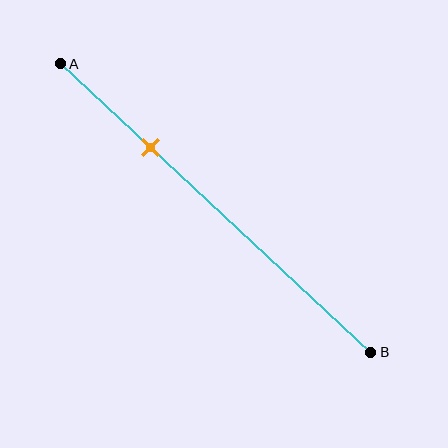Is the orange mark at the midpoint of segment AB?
No, the mark is at about 30% from A, not at the 50% midpoint.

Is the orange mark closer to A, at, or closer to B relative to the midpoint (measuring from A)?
The orange mark is closer to point A than the midpoint of segment AB.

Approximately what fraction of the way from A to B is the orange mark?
The orange mark is approximately 30% of the way from A to B.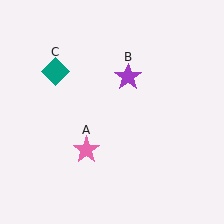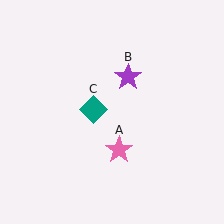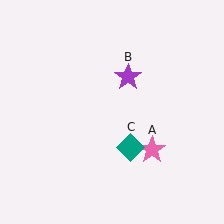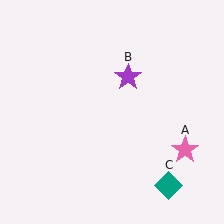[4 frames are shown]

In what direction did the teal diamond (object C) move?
The teal diamond (object C) moved down and to the right.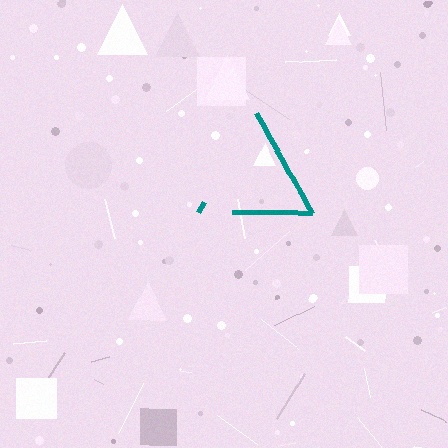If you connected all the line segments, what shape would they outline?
They would outline a triangle.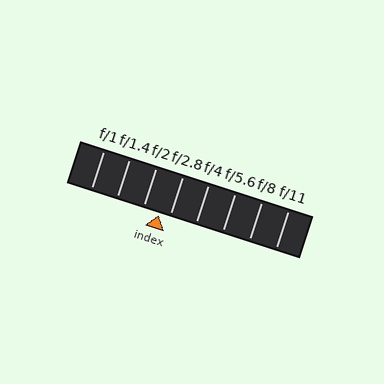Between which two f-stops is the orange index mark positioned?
The index mark is between f/2 and f/2.8.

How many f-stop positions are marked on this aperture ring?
There are 8 f-stop positions marked.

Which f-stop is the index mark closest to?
The index mark is closest to f/2.8.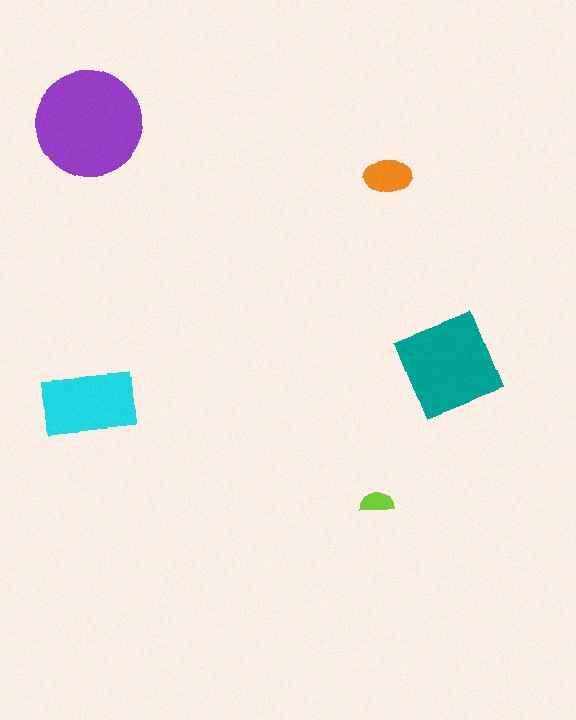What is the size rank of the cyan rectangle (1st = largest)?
3rd.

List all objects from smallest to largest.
The lime semicircle, the orange ellipse, the cyan rectangle, the teal diamond, the purple circle.